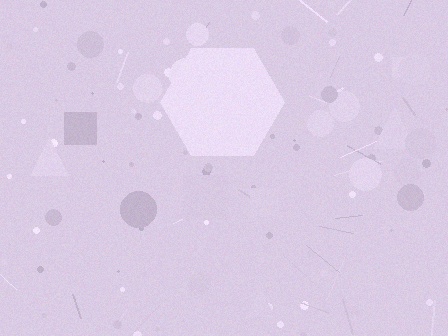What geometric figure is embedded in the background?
A hexagon is embedded in the background.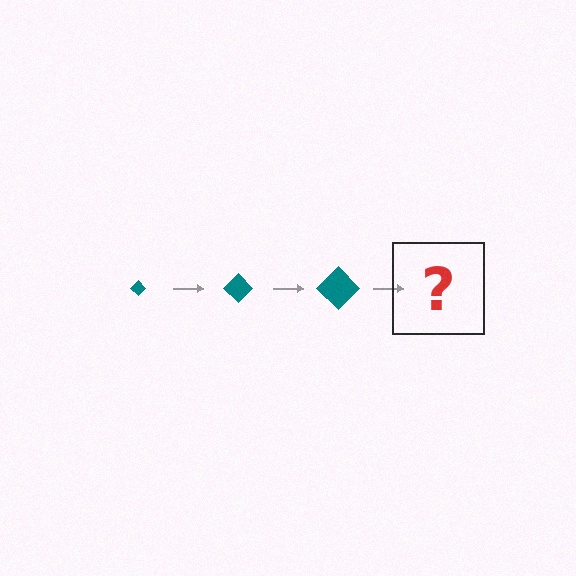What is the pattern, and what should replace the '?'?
The pattern is that the diamond gets progressively larger each step. The '?' should be a teal diamond, larger than the previous one.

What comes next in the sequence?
The next element should be a teal diamond, larger than the previous one.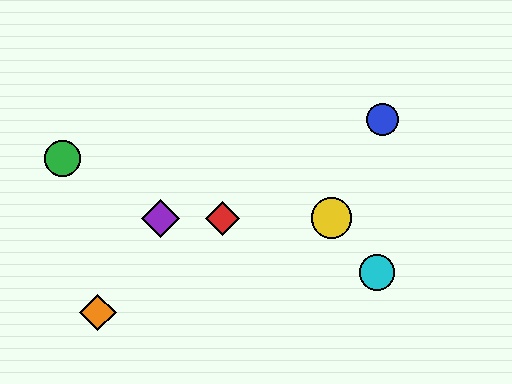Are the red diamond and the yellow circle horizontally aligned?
Yes, both are at y≈218.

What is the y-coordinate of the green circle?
The green circle is at y≈158.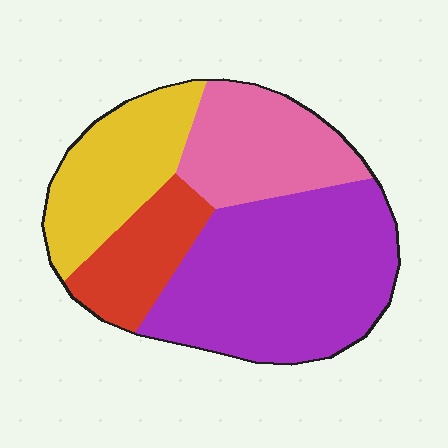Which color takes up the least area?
Red, at roughly 15%.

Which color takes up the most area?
Purple, at roughly 45%.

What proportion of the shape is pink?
Pink takes up about one fifth (1/5) of the shape.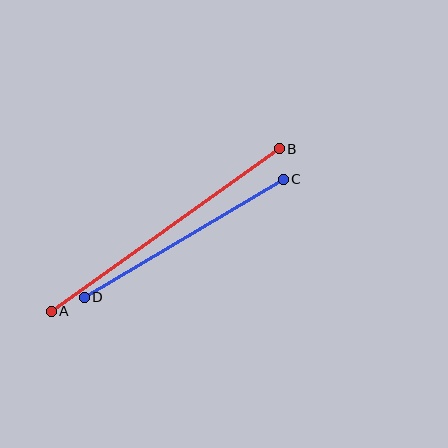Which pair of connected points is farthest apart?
Points A and B are farthest apart.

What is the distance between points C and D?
The distance is approximately 231 pixels.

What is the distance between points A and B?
The distance is approximately 280 pixels.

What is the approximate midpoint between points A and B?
The midpoint is at approximately (165, 230) pixels.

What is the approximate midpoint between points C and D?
The midpoint is at approximately (184, 238) pixels.